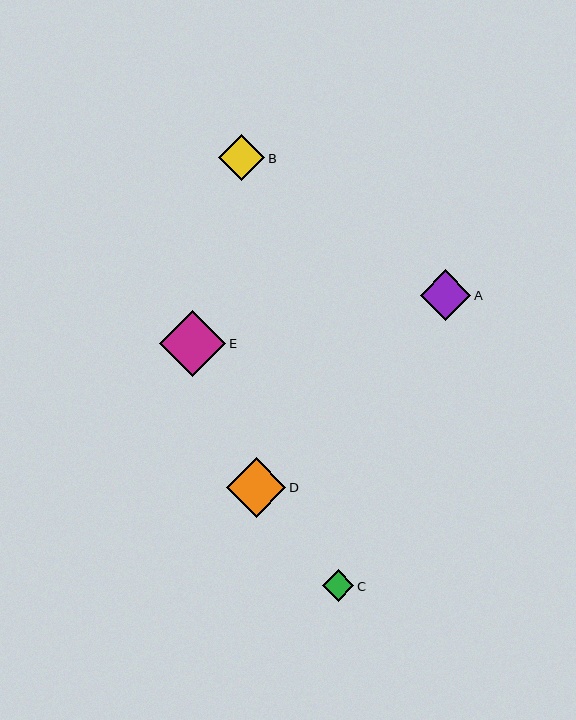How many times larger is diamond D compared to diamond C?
Diamond D is approximately 1.9 times the size of diamond C.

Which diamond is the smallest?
Diamond C is the smallest with a size of approximately 31 pixels.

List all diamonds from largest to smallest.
From largest to smallest: E, D, A, B, C.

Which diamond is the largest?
Diamond E is the largest with a size of approximately 66 pixels.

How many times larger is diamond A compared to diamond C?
Diamond A is approximately 1.6 times the size of diamond C.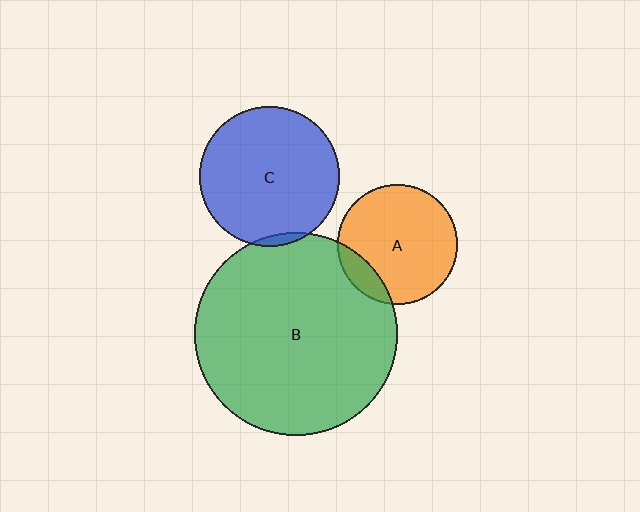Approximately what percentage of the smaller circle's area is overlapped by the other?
Approximately 5%.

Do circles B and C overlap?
Yes.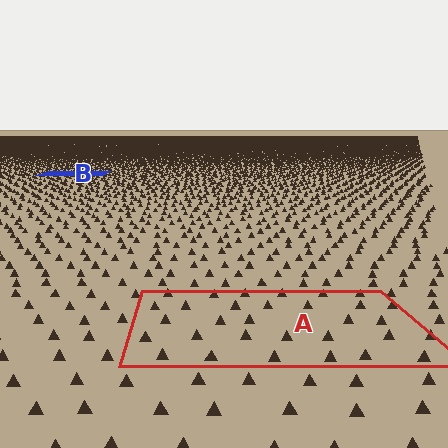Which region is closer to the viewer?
Region A is closer. The texture elements there are larger and more spread out.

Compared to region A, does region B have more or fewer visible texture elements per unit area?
Region B has more texture elements per unit area — they are packed more densely because it is farther away.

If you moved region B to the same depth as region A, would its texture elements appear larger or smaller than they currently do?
They would appear larger. At a closer depth, the same texture elements are projected at a bigger on-screen size.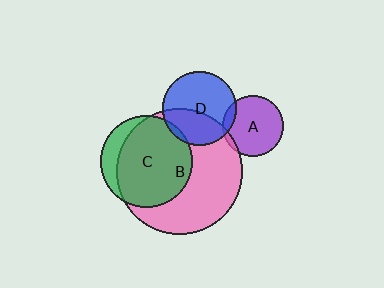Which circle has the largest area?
Circle B (pink).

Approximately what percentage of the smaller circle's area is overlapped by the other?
Approximately 5%.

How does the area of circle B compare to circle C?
Approximately 1.8 times.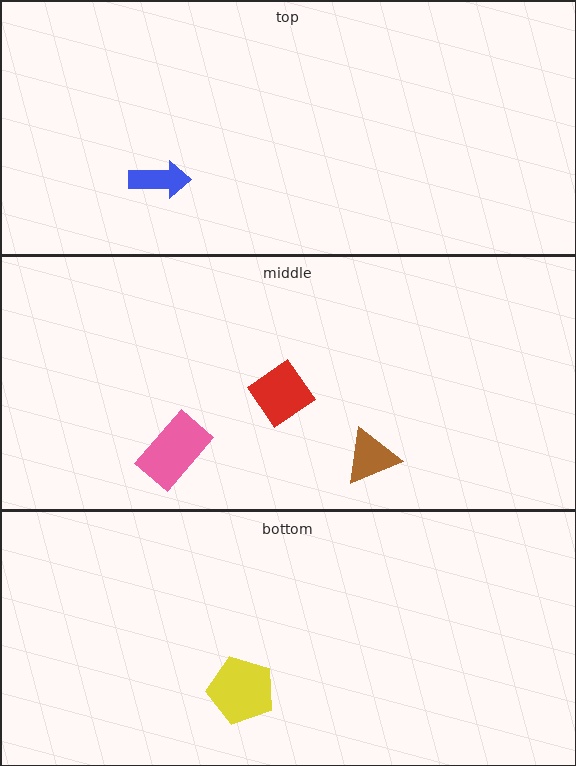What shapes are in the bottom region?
The yellow pentagon.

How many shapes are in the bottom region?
1.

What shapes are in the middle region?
The brown triangle, the pink rectangle, the red diamond.